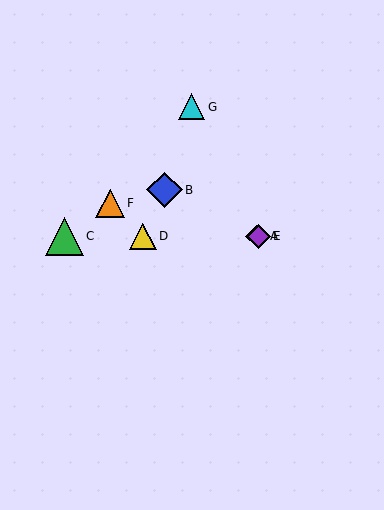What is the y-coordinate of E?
Object E is at y≈236.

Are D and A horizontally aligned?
Yes, both are at y≈236.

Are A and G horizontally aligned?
No, A is at y≈236 and G is at y≈107.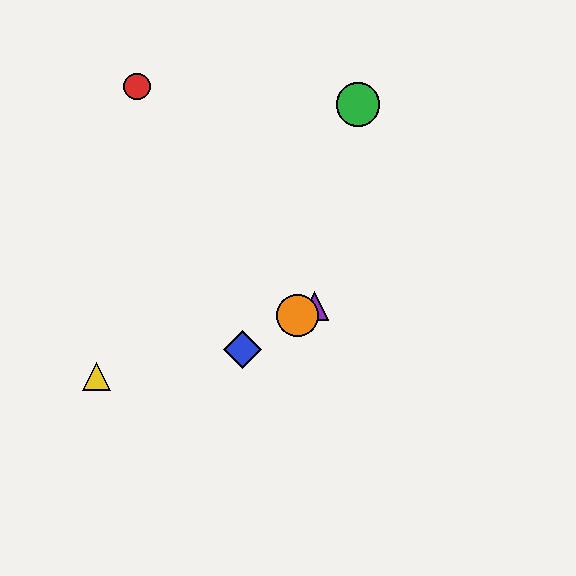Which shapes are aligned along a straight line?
The blue diamond, the purple triangle, the orange circle are aligned along a straight line.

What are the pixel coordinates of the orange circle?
The orange circle is at (298, 316).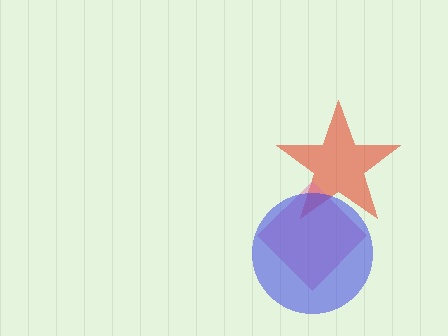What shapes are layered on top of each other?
The layered shapes are: a red star, a pink diamond, a blue circle.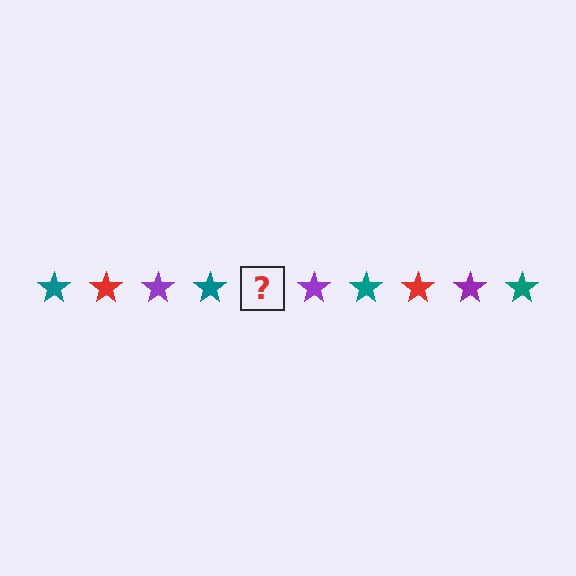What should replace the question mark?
The question mark should be replaced with a red star.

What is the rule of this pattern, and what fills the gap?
The rule is that the pattern cycles through teal, red, purple stars. The gap should be filled with a red star.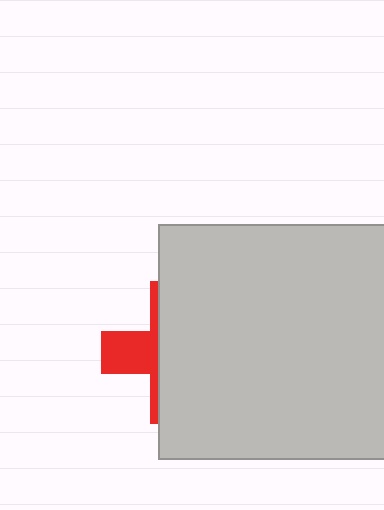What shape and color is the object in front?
The object in front is a light gray square.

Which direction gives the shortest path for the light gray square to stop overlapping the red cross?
Moving right gives the shortest separation.